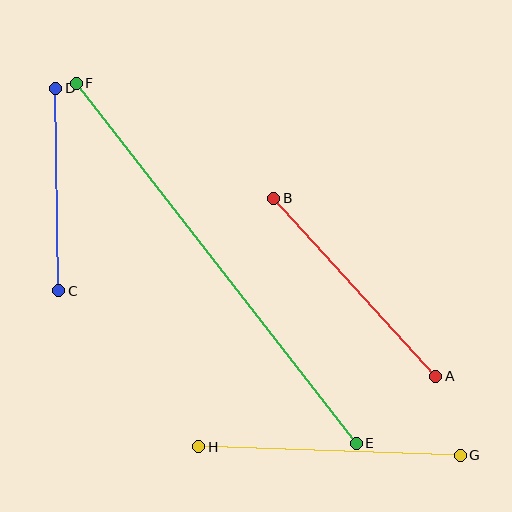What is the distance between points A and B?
The distance is approximately 241 pixels.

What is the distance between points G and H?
The distance is approximately 262 pixels.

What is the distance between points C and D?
The distance is approximately 203 pixels.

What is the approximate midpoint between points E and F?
The midpoint is at approximately (216, 263) pixels.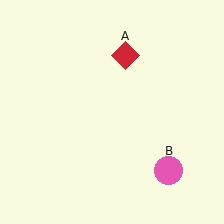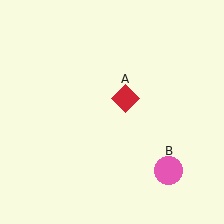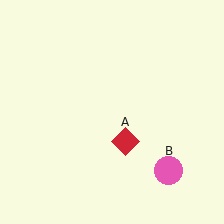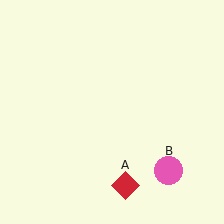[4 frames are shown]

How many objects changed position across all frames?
1 object changed position: red diamond (object A).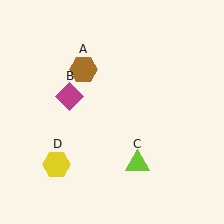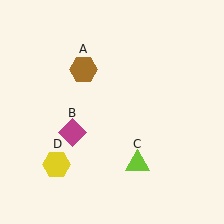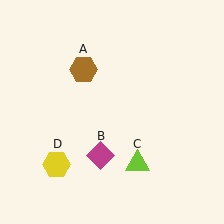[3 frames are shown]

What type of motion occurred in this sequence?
The magenta diamond (object B) rotated counterclockwise around the center of the scene.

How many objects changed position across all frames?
1 object changed position: magenta diamond (object B).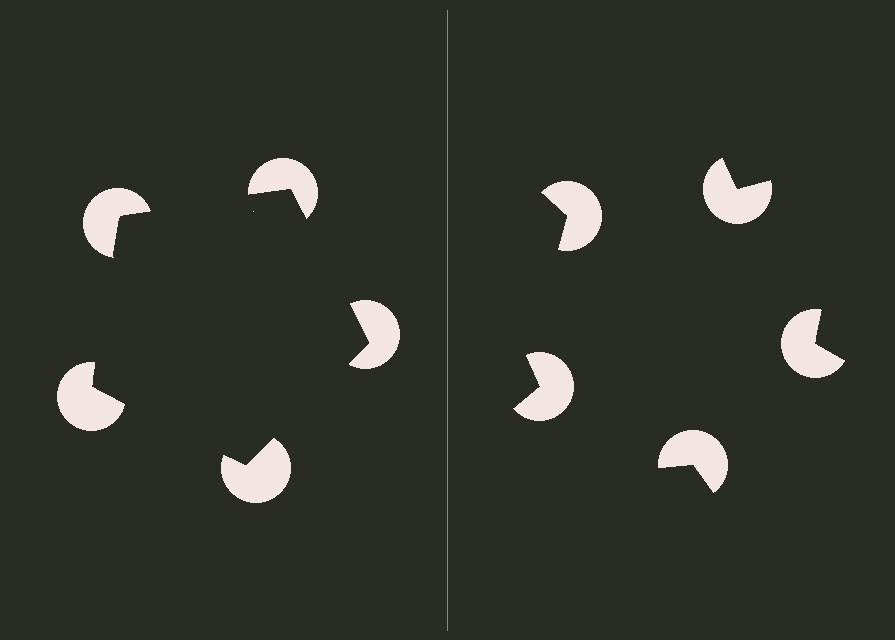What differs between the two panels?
The pac-man discs are positioned identically on both sides; only the wedge orientations differ. On the left they align to a pentagon; on the right they are misaligned.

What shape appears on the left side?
An illusory pentagon.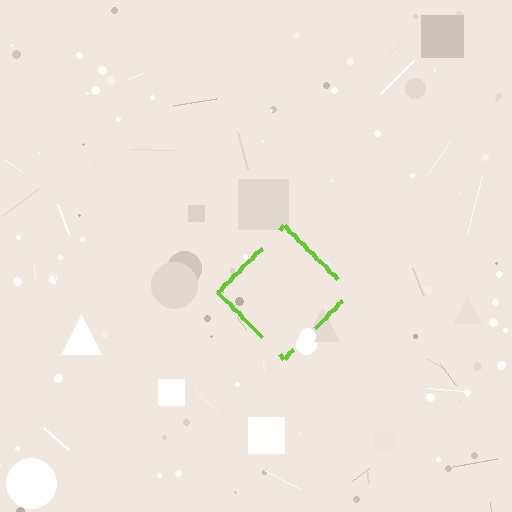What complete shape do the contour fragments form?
The contour fragments form a diamond.